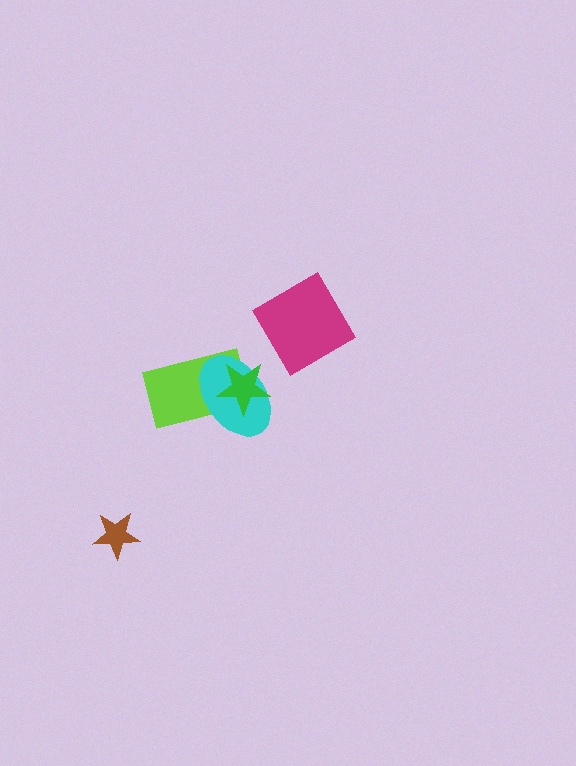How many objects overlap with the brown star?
0 objects overlap with the brown star.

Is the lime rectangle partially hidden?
Yes, it is partially covered by another shape.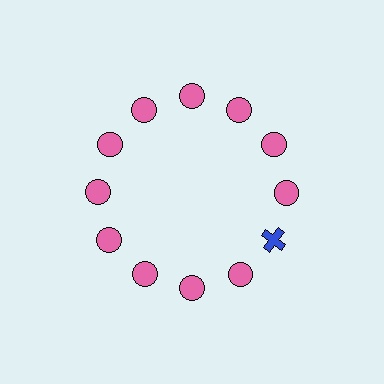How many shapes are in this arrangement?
There are 12 shapes arranged in a ring pattern.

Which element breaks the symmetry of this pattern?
The blue cross at roughly the 4 o'clock position breaks the symmetry. All other shapes are pink circles.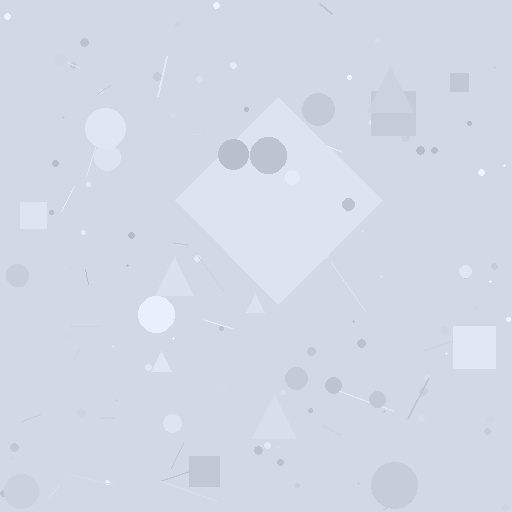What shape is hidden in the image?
A diamond is hidden in the image.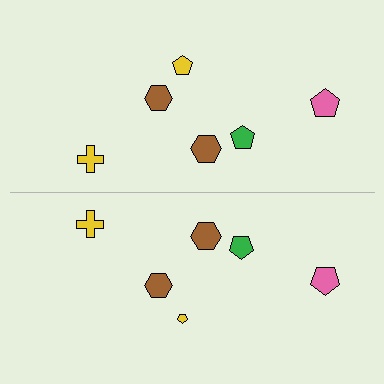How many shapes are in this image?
There are 12 shapes in this image.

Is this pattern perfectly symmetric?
No, the pattern is not perfectly symmetric. The yellow pentagon on the bottom side has a different size than its mirror counterpart.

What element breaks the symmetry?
The yellow pentagon on the bottom side has a different size than its mirror counterpart.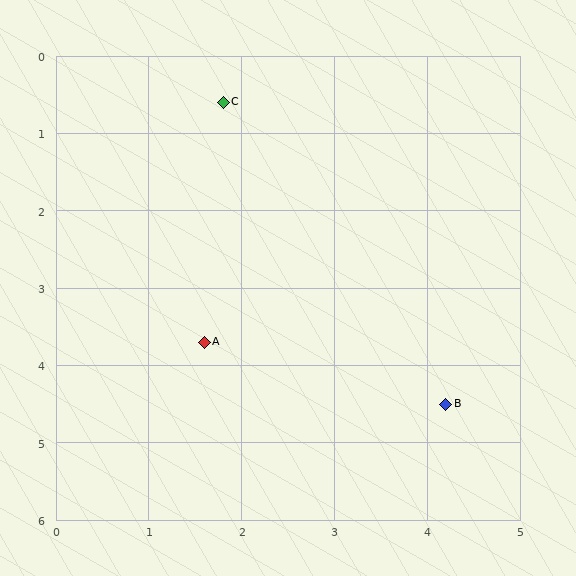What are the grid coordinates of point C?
Point C is at approximately (1.8, 0.6).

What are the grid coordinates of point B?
Point B is at approximately (4.2, 4.5).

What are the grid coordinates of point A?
Point A is at approximately (1.6, 3.7).